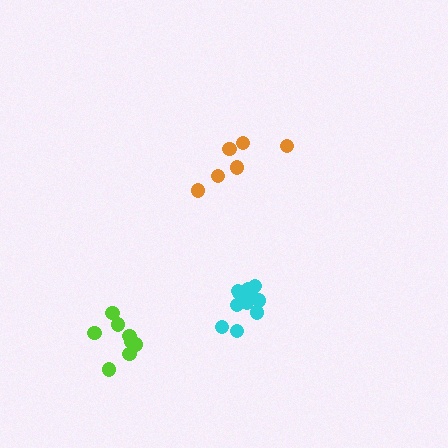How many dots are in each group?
Group 1: 6 dots, Group 2: 8 dots, Group 3: 11 dots (25 total).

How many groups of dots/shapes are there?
There are 3 groups.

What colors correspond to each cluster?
The clusters are colored: orange, lime, cyan.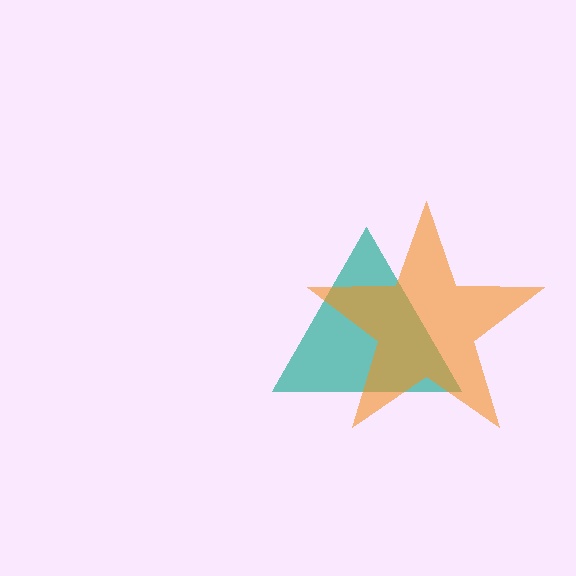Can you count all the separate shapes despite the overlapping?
Yes, there are 2 separate shapes.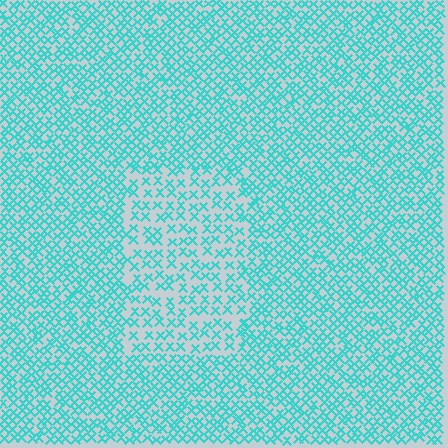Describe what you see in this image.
The image contains small cyan elements arranged at two different densities. A rectangle-shaped region is visible where the elements are less densely packed than the surrounding area.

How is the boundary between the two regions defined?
The boundary is defined by a change in element density (approximately 1.8x ratio). All elements are the same color, size, and shape.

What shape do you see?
I see a rectangle.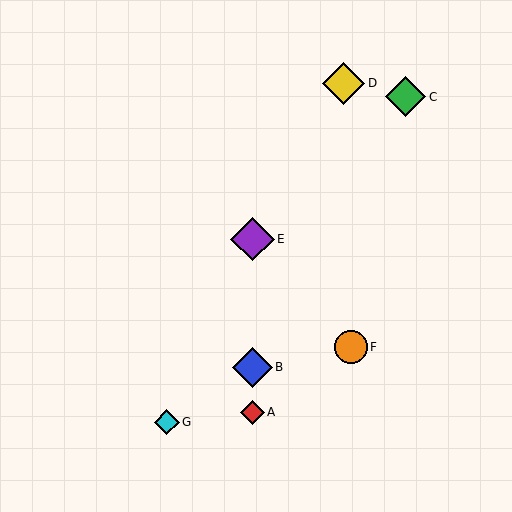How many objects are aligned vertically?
3 objects (A, B, E) are aligned vertically.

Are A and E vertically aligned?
Yes, both are at x≈252.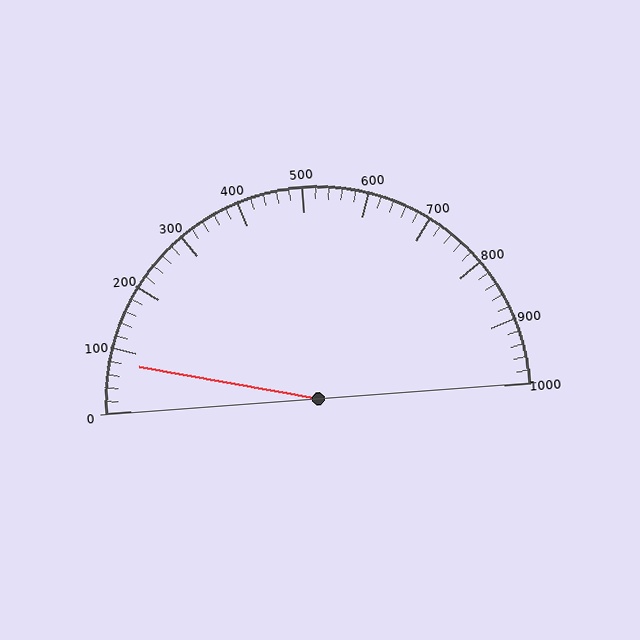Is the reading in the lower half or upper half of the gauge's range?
The reading is in the lower half of the range (0 to 1000).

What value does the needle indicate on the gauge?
The needle indicates approximately 80.